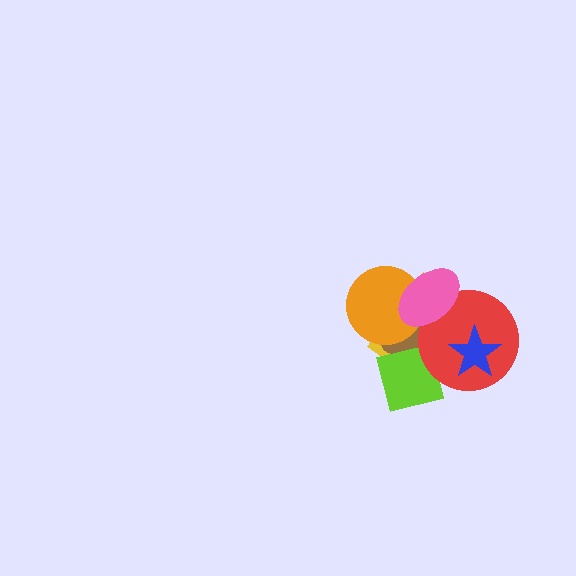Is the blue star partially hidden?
No, no other shape covers it.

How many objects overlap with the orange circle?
3 objects overlap with the orange circle.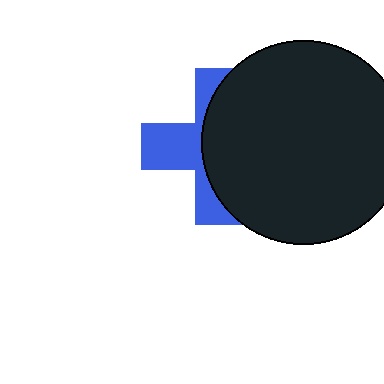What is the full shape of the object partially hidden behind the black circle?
The partially hidden object is a blue cross.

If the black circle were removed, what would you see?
You would see the complete blue cross.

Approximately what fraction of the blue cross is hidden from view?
Roughly 59% of the blue cross is hidden behind the black circle.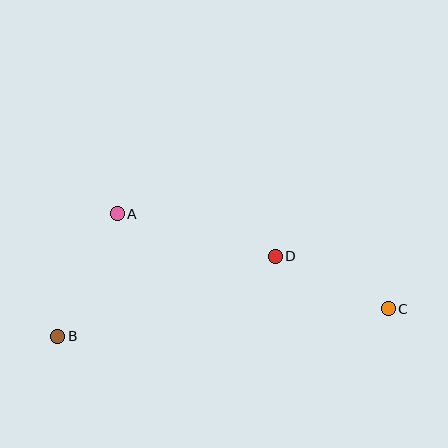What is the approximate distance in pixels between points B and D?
The distance between B and D is approximately 232 pixels.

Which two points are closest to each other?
Points C and D are closest to each other.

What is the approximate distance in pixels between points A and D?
The distance between A and D is approximately 163 pixels.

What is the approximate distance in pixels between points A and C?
The distance between A and C is approximately 287 pixels.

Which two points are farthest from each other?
Points B and C are farthest from each other.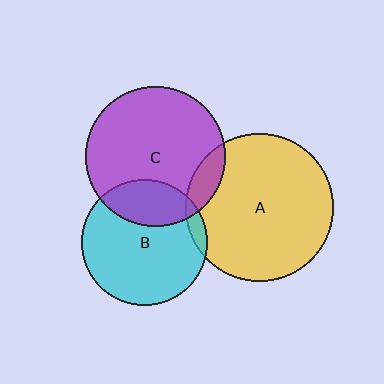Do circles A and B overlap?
Yes.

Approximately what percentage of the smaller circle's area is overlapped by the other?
Approximately 5%.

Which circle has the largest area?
Circle A (yellow).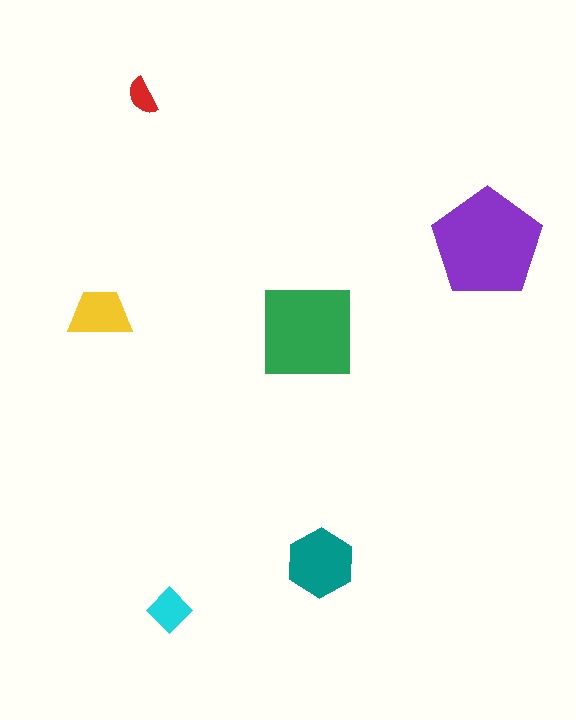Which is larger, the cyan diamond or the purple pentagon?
The purple pentagon.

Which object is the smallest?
The red semicircle.